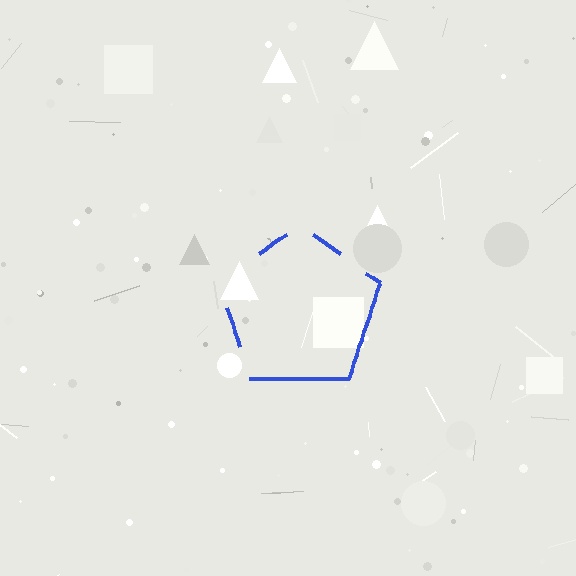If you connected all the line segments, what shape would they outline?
They would outline a pentagon.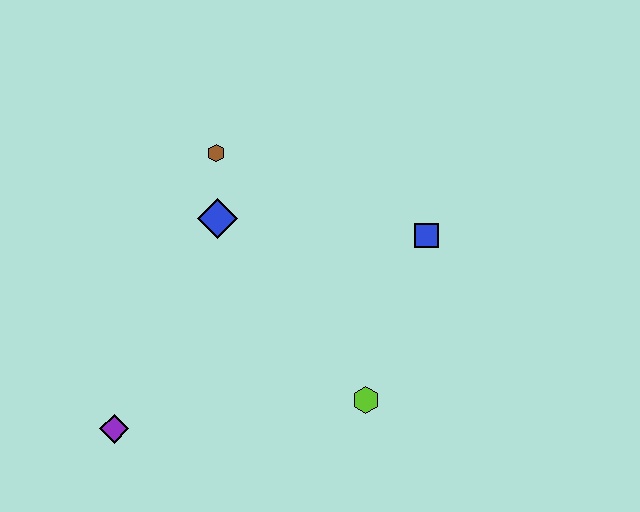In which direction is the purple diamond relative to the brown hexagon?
The purple diamond is below the brown hexagon.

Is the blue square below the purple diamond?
No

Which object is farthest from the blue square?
The purple diamond is farthest from the blue square.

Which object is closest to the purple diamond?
The blue diamond is closest to the purple diamond.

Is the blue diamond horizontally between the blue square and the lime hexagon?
No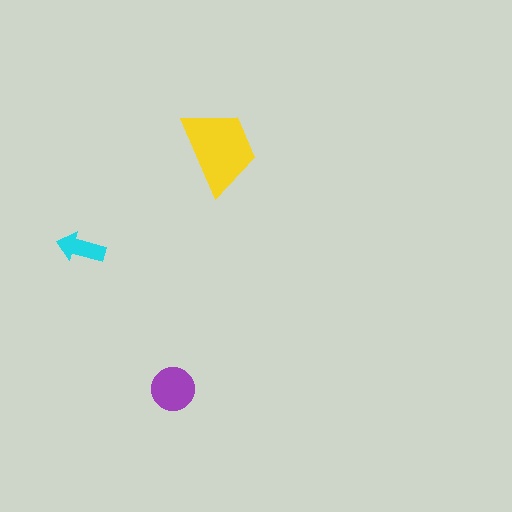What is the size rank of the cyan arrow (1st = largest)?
3rd.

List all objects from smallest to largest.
The cyan arrow, the purple circle, the yellow trapezoid.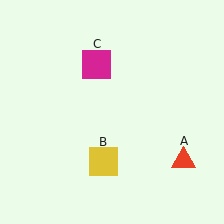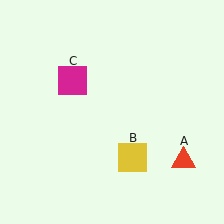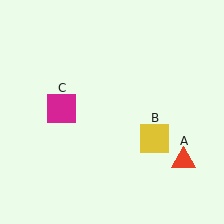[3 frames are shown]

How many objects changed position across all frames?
2 objects changed position: yellow square (object B), magenta square (object C).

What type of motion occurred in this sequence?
The yellow square (object B), magenta square (object C) rotated counterclockwise around the center of the scene.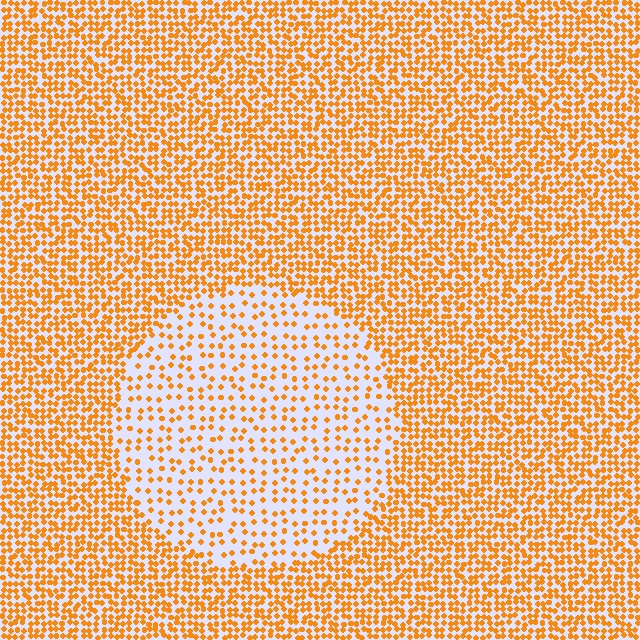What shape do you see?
I see a circle.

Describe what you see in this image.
The image contains small orange elements arranged at two different densities. A circle-shaped region is visible where the elements are less densely packed than the surrounding area.